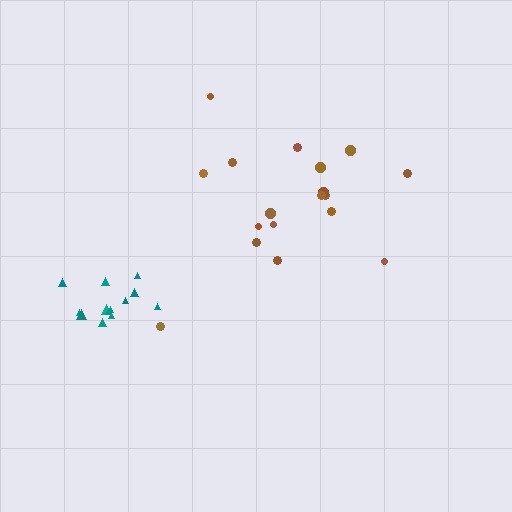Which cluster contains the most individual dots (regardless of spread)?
Brown (18).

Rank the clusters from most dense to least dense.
teal, brown.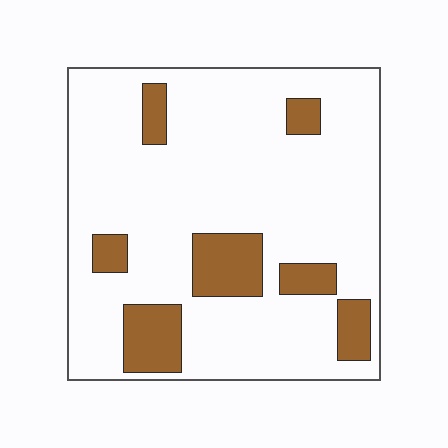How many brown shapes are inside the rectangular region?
7.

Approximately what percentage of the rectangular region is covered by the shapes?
Approximately 15%.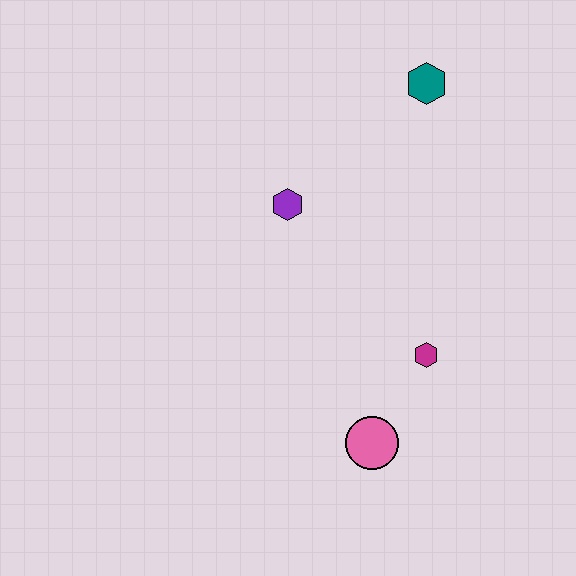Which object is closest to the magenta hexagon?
The pink circle is closest to the magenta hexagon.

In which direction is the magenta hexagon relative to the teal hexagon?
The magenta hexagon is below the teal hexagon.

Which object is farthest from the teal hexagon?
The pink circle is farthest from the teal hexagon.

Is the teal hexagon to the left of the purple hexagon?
No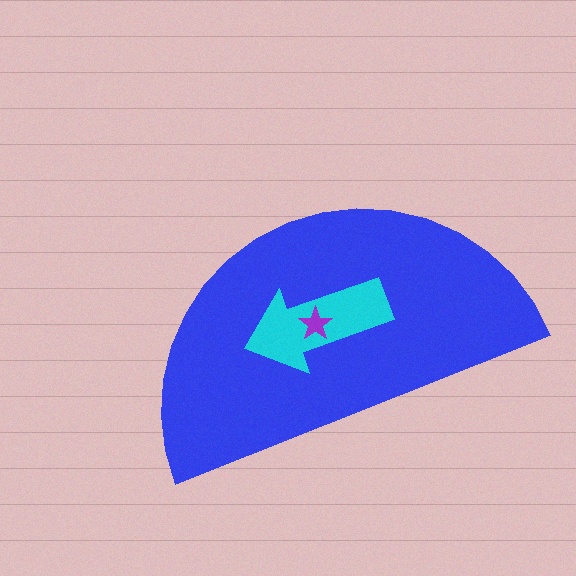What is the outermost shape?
The blue semicircle.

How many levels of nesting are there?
3.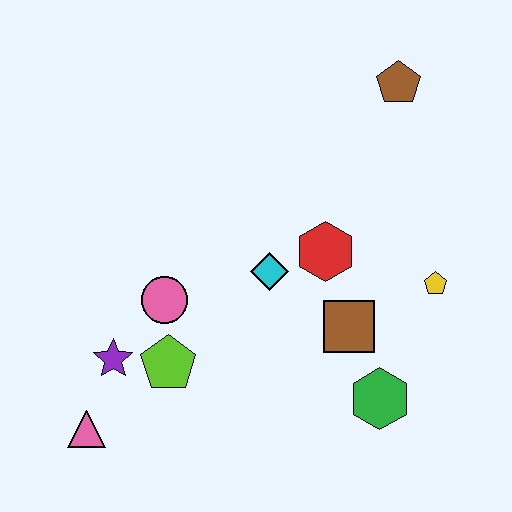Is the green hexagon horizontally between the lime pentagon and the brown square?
No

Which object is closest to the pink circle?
The lime pentagon is closest to the pink circle.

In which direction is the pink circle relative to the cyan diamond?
The pink circle is to the left of the cyan diamond.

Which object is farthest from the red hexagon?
The pink triangle is farthest from the red hexagon.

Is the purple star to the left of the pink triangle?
No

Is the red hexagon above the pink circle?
Yes